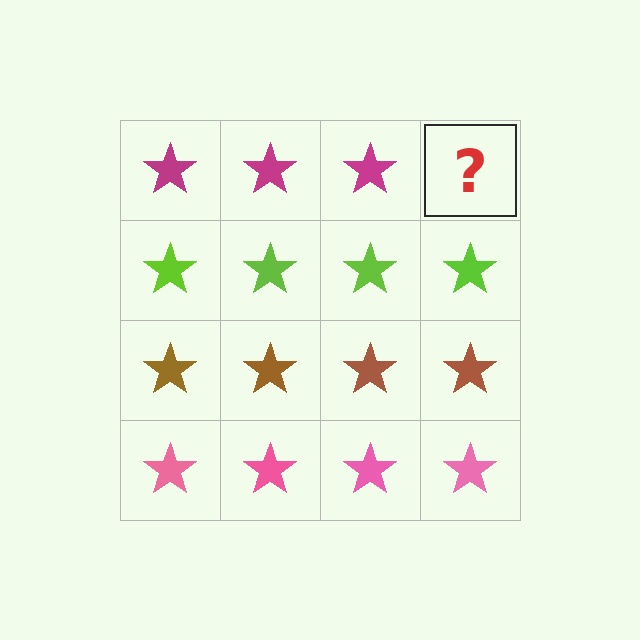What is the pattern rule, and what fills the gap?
The rule is that each row has a consistent color. The gap should be filled with a magenta star.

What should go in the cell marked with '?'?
The missing cell should contain a magenta star.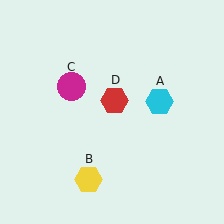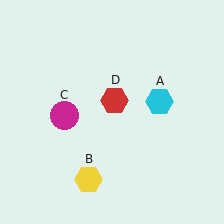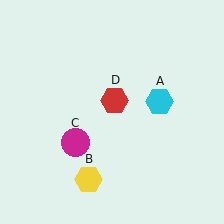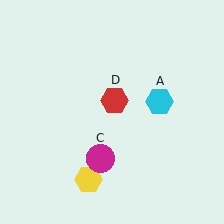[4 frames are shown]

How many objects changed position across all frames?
1 object changed position: magenta circle (object C).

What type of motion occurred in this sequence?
The magenta circle (object C) rotated counterclockwise around the center of the scene.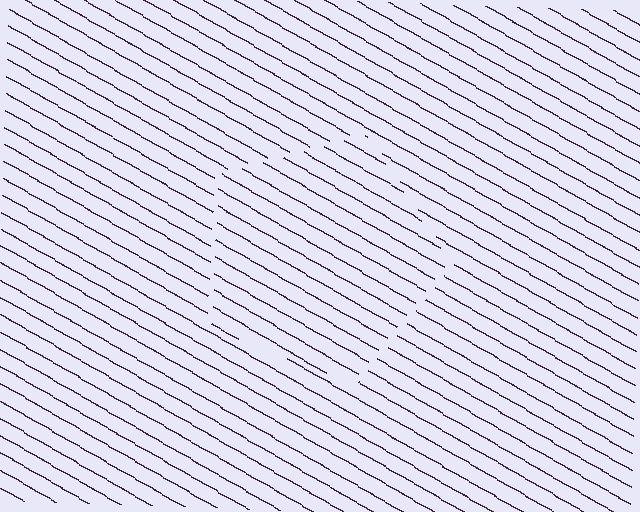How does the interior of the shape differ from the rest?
The interior of the shape contains the same grating, shifted by half a period — the contour is defined by the phase discontinuity where line-ends from the inner and outer gratings abut.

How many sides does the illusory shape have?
5 sides — the line-ends trace a pentagon.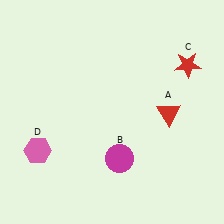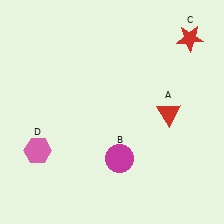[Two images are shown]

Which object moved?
The red star (C) moved up.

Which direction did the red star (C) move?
The red star (C) moved up.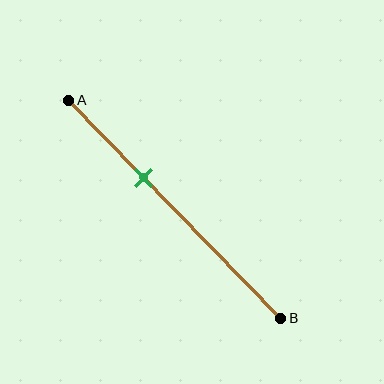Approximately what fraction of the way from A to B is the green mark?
The green mark is approximately 35% of the way from A to B.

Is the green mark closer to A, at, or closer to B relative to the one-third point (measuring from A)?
The green mark is approximately at the one-third point of segment AB.